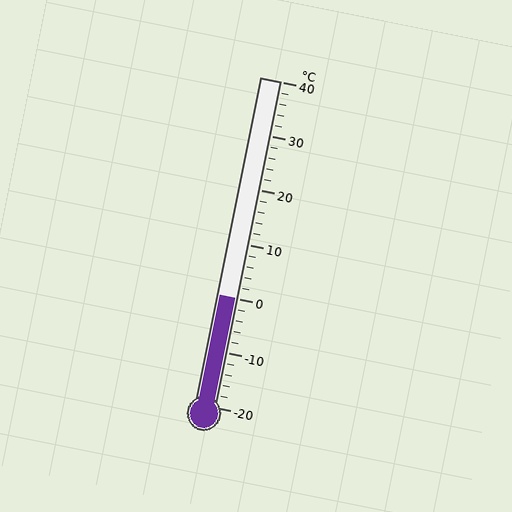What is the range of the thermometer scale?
The thermometer scale ranges from -20°C to 40°C.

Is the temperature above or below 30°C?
The temperature is below 30°C.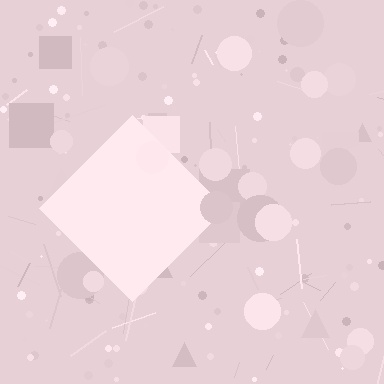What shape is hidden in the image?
A diamond is hidden in the image.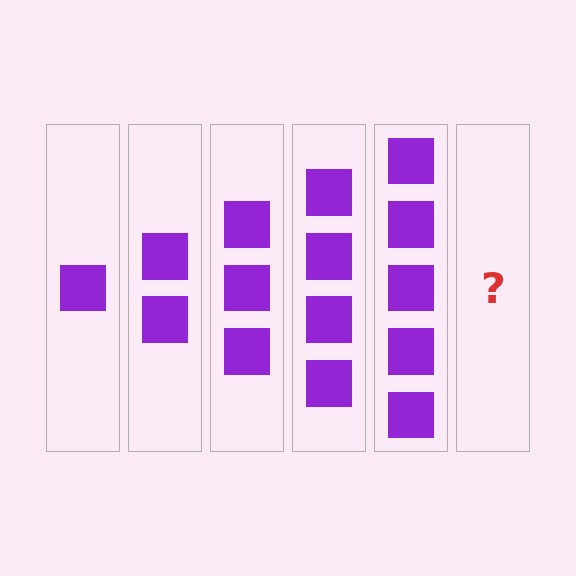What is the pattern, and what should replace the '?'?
The pattern is that each step adds one more square. The '?' should be 6 squares.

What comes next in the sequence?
The next element should be 6 squares.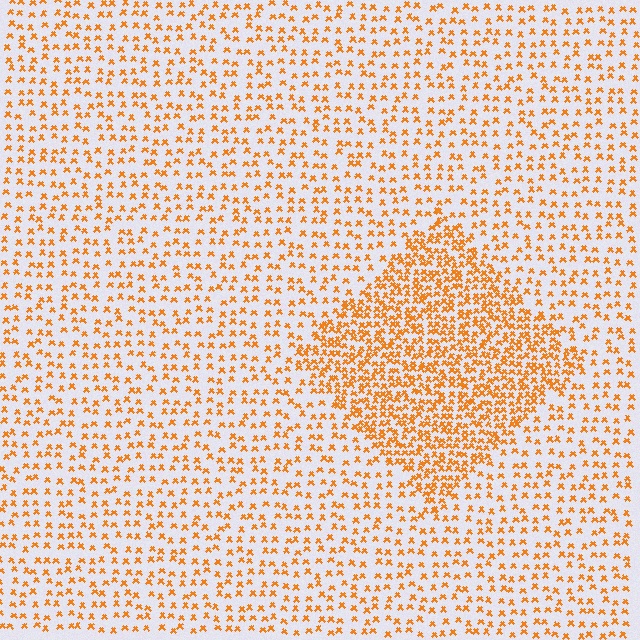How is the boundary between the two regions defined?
The boundary is defined by a change in element density (approximately 2.2x ratio). All elements are the same color, size, and shape.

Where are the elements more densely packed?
The elements are more densely packed inside the diamond boundary.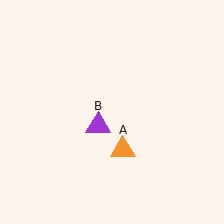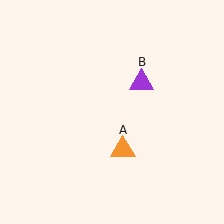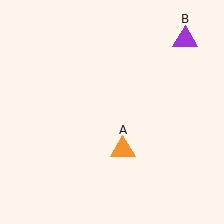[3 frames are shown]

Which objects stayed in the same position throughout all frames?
Orange triangle (object A) remained stationary.